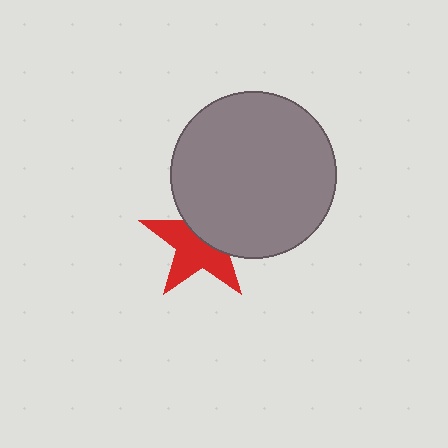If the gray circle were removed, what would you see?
You would see the complete red star.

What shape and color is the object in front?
The object in front is a gray circle.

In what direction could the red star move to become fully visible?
The red star could move toward the lower-left. That would shift it out from behind the gray circle entirely.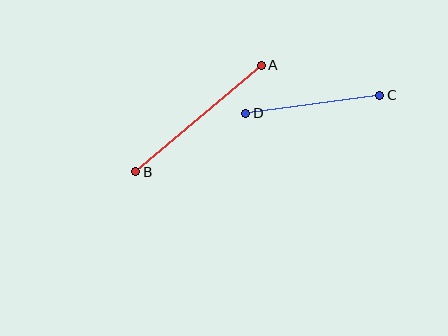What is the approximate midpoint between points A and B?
The midpoint is at approximately (198, 118) pixels.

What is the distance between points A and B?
The distance is approximately 165 pixels.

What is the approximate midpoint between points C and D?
The midpoint is at approximately (313, 104) pixels.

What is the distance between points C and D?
The distance is approximately 135 pixels.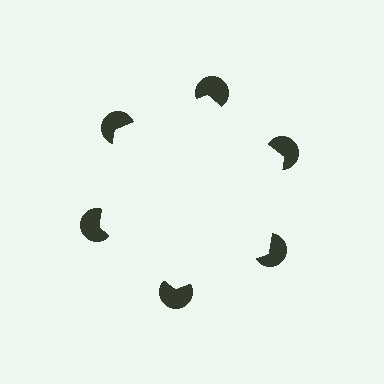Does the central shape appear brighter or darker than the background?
It typically appears slightly brighter than the background, even though no actual brightness change is drawn.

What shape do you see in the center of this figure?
An illusory hexagon — its edges are inferred from the aligned wedge cuts in the pac-man discs, not physically drawn.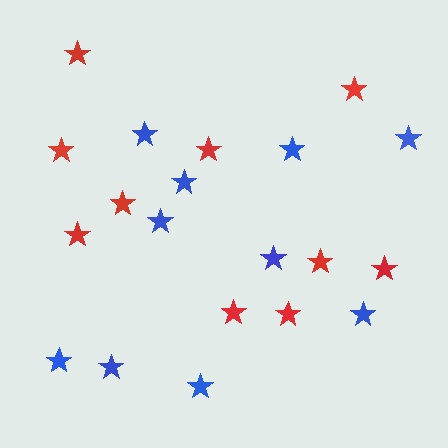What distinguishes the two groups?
There are 2 groups: one group of red stars (10) and one group of blue stars (10).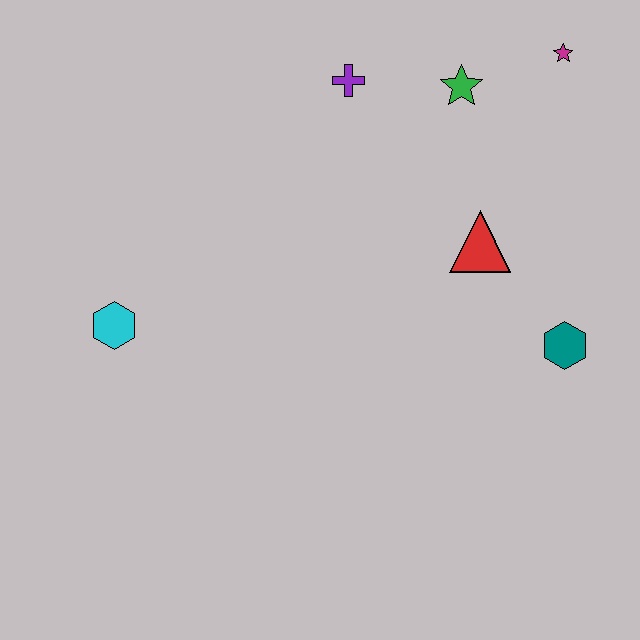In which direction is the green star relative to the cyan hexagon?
The green star is to the right of the cyan hexagon.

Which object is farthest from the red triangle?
The cyan hexagon is farthest from the red triangle.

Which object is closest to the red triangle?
The teal hexagon is closest to the red triangle.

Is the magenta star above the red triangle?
Yes